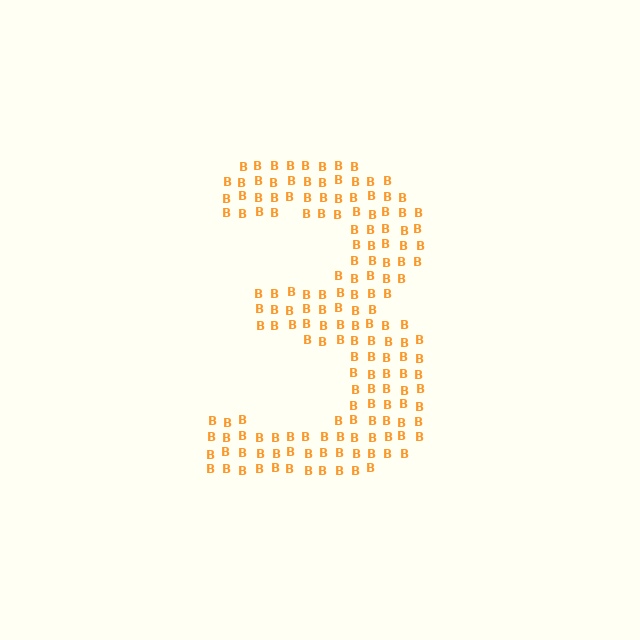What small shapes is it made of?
It is made of small letter B's.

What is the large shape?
The large shape is the digit 3.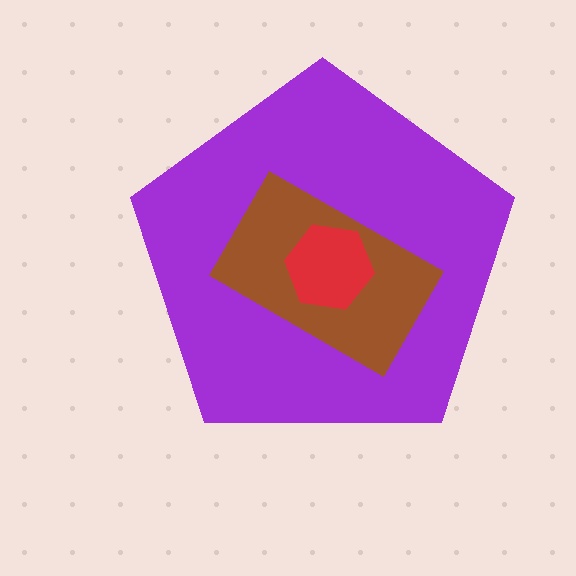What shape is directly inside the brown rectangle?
The red hexagon.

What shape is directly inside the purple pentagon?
The brown rectangle.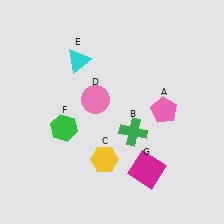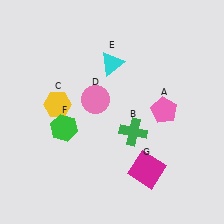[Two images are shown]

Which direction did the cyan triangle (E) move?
The cyan triangle (E) moved right.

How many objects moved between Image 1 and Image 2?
2 objects moved between the two images.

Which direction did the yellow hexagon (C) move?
The yellow hexagon (C) moved up.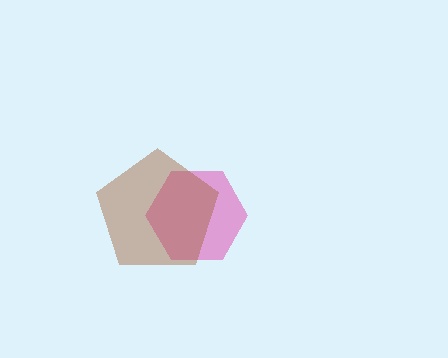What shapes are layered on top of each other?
The layered shapes are: a pink hexagon, a brown pentagon.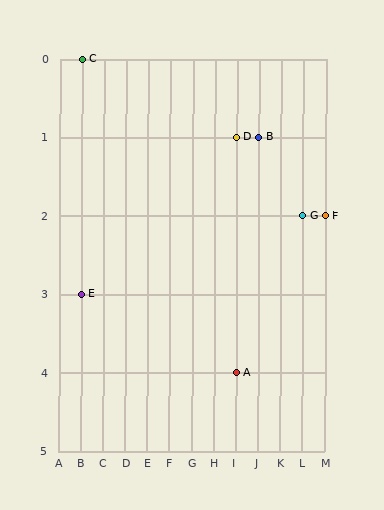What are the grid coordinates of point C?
Point C is at grid coordinates (B, 0).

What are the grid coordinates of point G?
Point G is at grid coordinates (L, 2).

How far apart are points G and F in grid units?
Points G and F are 1 column apart.